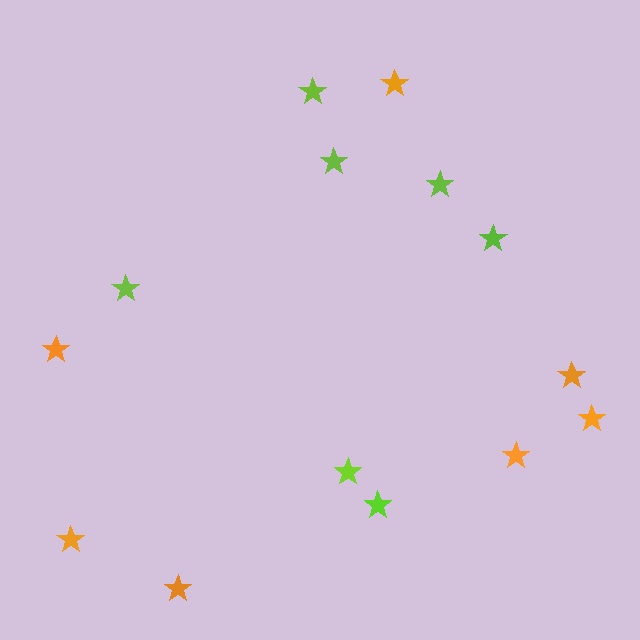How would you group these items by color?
There are 2 groups: one group of orange stars (7) and one group of lime stars (7).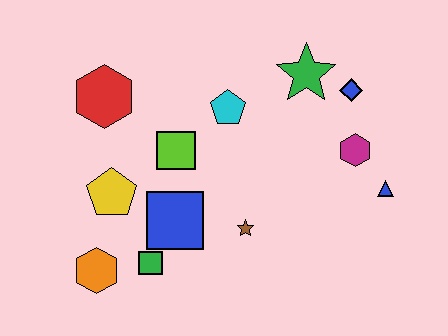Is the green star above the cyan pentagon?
Yes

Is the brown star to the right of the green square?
Yes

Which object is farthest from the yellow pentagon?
The blue triangle is farthest from the yellow pentagon.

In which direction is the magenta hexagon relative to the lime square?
The magenta hexagon is to the right of the lime square.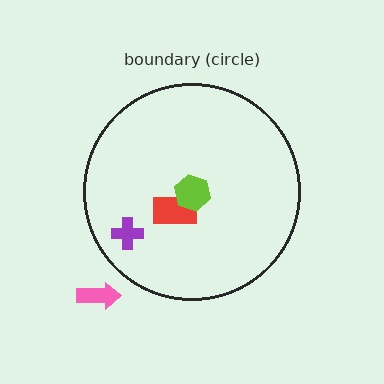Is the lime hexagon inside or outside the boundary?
Inside.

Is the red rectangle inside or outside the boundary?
Inside.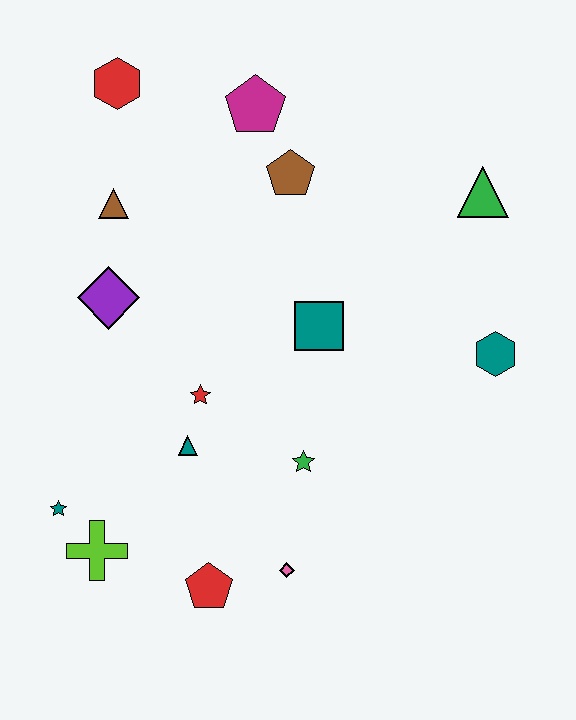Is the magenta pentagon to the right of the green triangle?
No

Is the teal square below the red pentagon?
No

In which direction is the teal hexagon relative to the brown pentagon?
The teal hexagon is to the right of the brown pentagon.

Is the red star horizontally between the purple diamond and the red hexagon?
No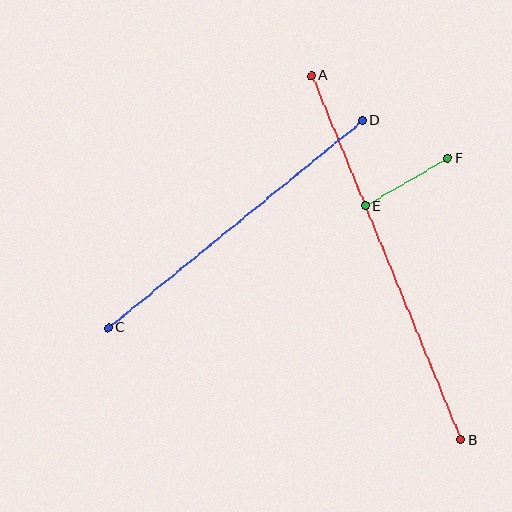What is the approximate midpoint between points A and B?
The midpoint is at approximately (386, 258) pixels.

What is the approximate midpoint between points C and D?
The midpoint is at approximately (235, 224) pixels.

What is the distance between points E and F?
The distance is approximately 95 pixels.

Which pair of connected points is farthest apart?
Points A and B are farthest apart.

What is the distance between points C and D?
The distance is approximately 328 pixels.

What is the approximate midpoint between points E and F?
The midpoint is at approximately (407, 182) pixels.